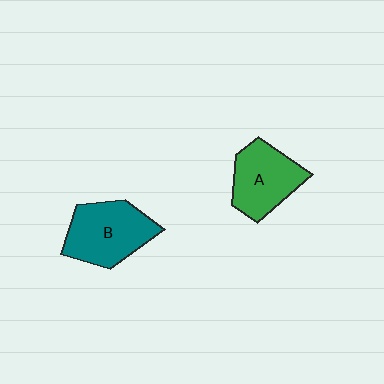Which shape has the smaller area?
Shape A (green).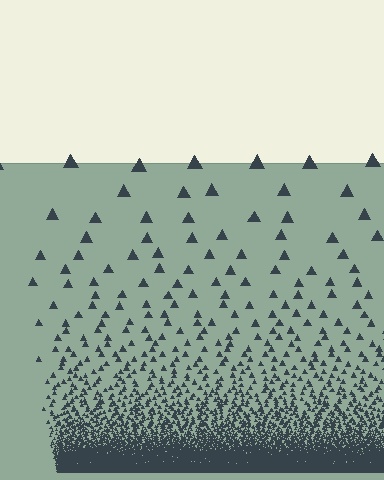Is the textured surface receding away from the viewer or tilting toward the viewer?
The surface appears to tilt toward the viewer. Texture elements get larger and sparser toward the top.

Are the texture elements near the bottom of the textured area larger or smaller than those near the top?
Smaller. The gradient is inverted — elements near the bottom are smaller and denser.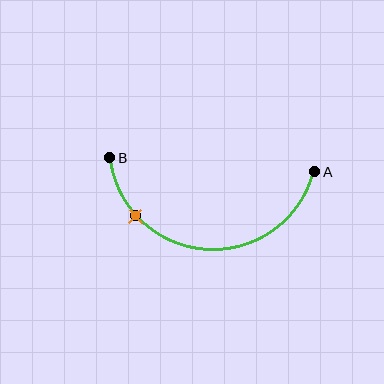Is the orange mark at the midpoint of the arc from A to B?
No. The orange mark lies on the arc but is closer to endpoint B. The arc midpoint would be at the point on the curve equidistant along the arc from both A and B.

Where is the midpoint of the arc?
The arc midpoint is the point on the curve farthest from the straight line joining A and B. It sits below that line.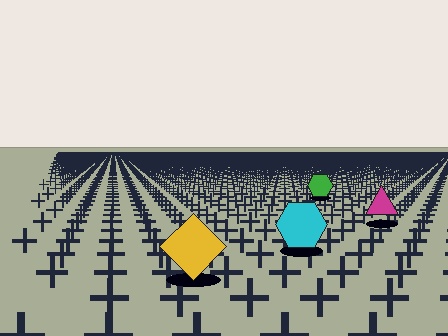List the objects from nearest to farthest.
From nearest to farthest: the yellow diamond, the cyan hexagon, the magenta triangle, the green hexagon.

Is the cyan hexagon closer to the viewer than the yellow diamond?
No. The yellow diamond is closer — you can tell from the texture gradient: the ground texture is coarser near it.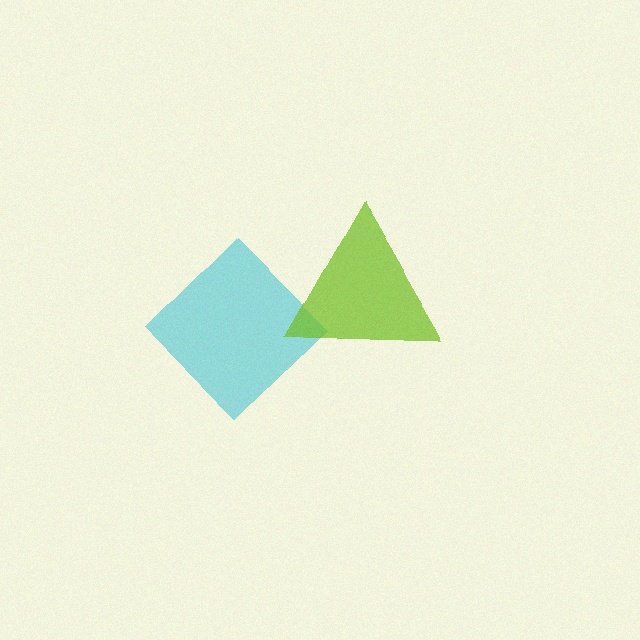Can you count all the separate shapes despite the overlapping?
Yes, there are 2 separate shapes.